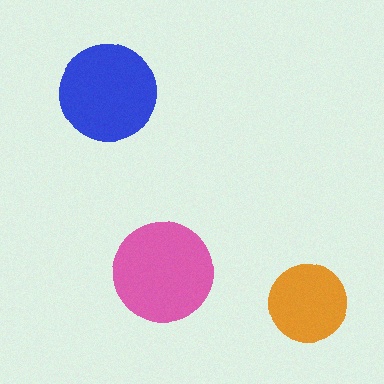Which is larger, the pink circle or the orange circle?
The pink one.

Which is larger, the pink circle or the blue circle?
The pink one.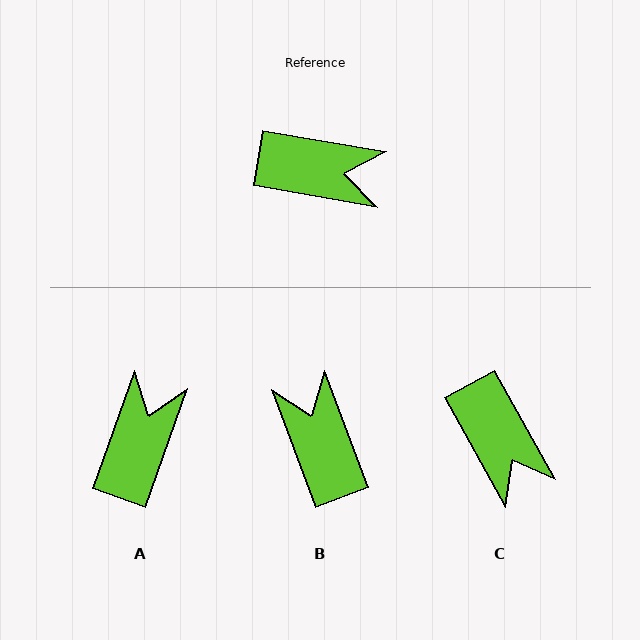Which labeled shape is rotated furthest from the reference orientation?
B, about 120 degrees away.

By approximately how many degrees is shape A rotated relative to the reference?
Approximately 80 degrees counter-clockwise.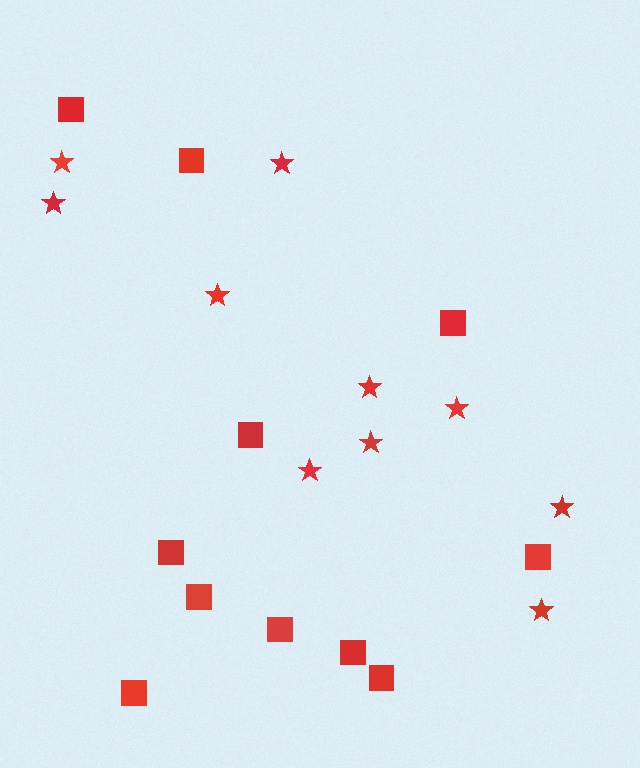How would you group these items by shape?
There are 2 groups: one group of squares (11) and one group of stars (10).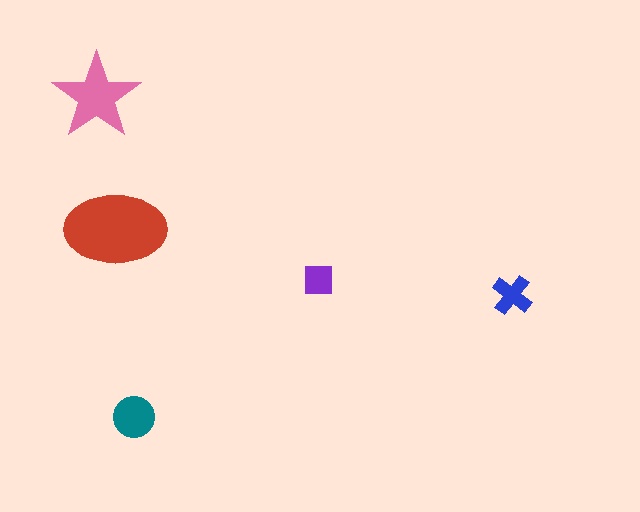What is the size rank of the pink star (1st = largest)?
2nd.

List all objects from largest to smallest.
The red ellipse, the pink star, the teal circle, the blue cross, the purple square.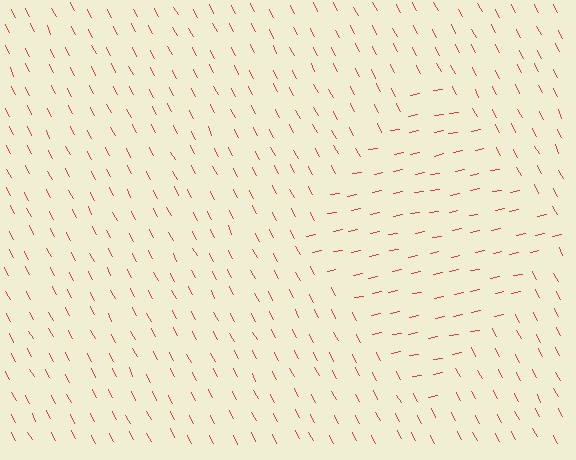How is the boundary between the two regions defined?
The boundary is defined purely by a change in line orientation (approximately 74 degrees difference). All lines are the same color and thickness.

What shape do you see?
I see a diamond.